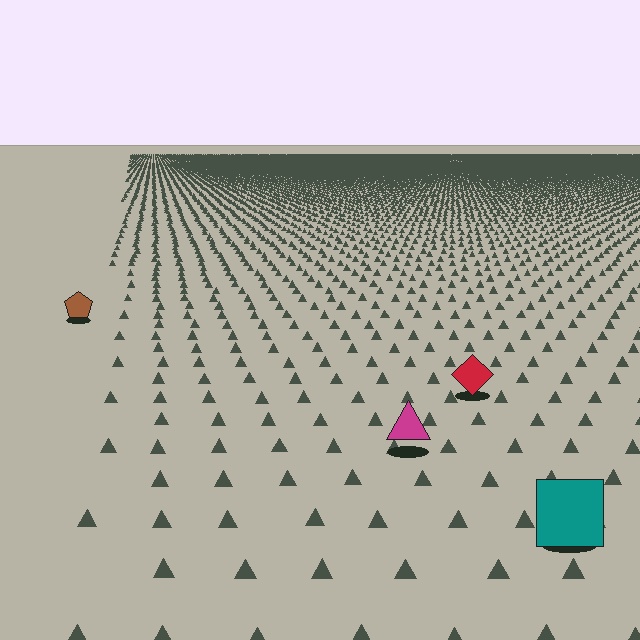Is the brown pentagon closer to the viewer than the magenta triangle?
No. The magenta triangle is closer — you can tell from the texture gradient: the ground texture is coarser near it.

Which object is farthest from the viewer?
The brown pentagon is farthest from the viewer. It appears smaller and the ground texture around it is denser.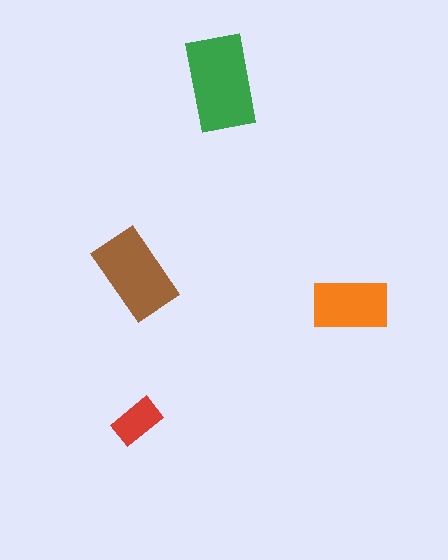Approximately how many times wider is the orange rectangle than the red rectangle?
About 1.5 times wider.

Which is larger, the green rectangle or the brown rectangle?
The green one.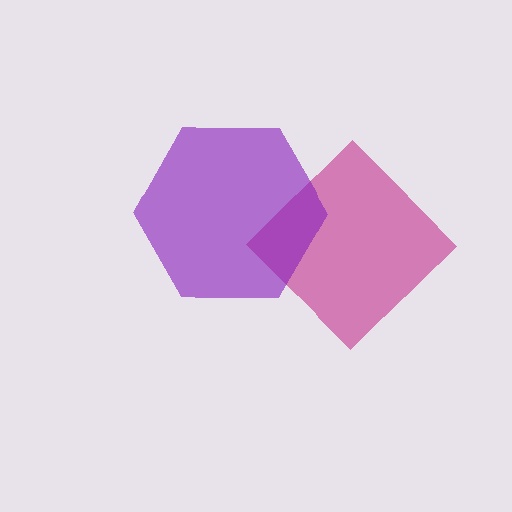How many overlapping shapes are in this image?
There are 2 overlapping shapes in the image.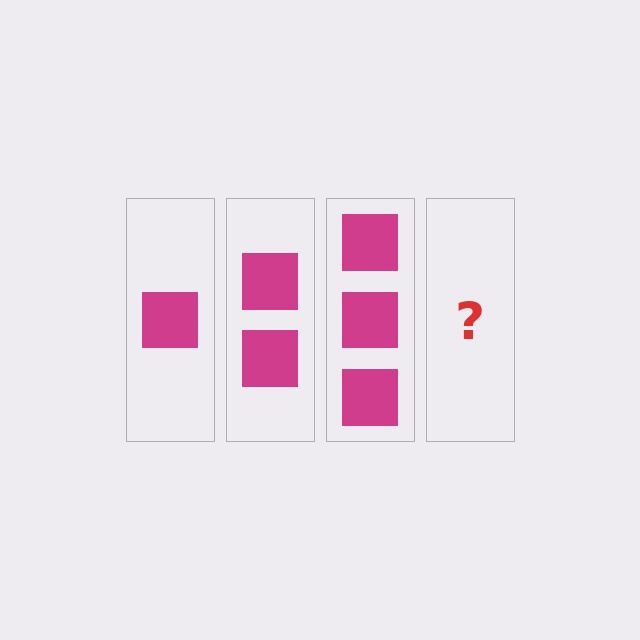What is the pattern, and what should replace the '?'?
The pattern is that each step adds one more square. The '?' should be 4 squares.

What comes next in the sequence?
The next element should be 4 squares.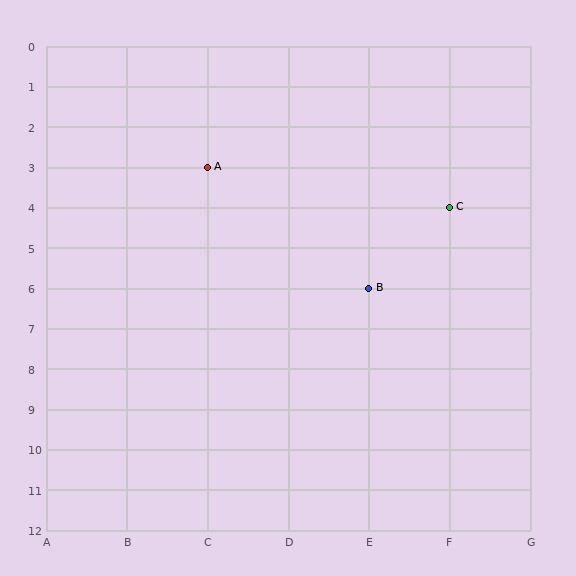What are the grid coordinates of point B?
Point B is at grid coordinates (E, 6).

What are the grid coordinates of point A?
Point A is at grid coordinates (C, 3).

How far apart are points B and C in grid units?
Points B and C are 1 column and 2 rows apart (about 2.2 grid units diagonally).